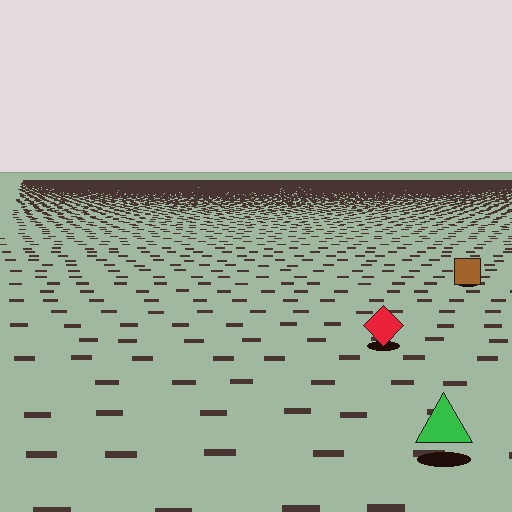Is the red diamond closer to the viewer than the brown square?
Yes. The red diamond is closer — you can tell from the texture gradient: the ground texture is coarser near it.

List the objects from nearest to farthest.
From nearest to farthest: the green triangle, the red diamond, the brown square.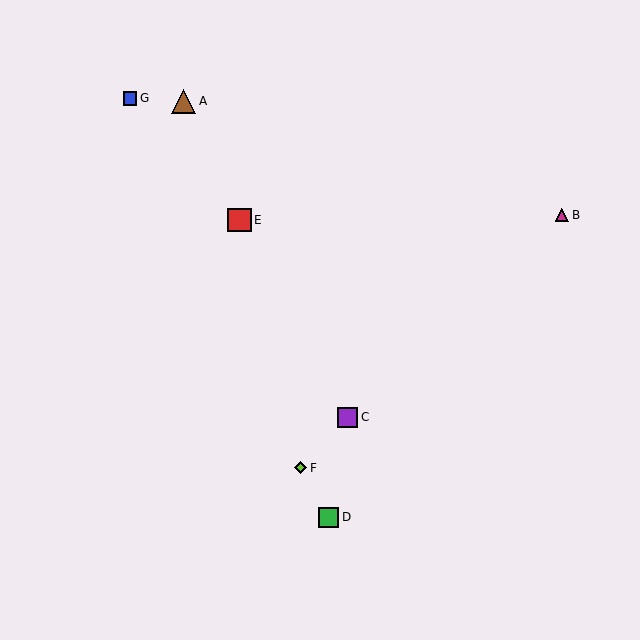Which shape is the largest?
The brown triangle (labeled A) is the largest.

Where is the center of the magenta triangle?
The center of the magenta triangle is at (562, 215).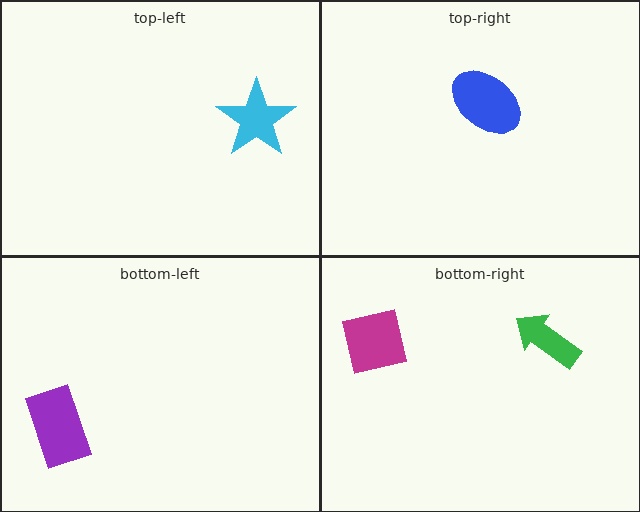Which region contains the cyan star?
The top-left region.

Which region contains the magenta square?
The bottom-right region.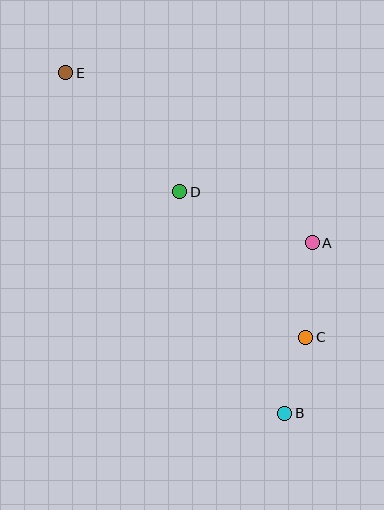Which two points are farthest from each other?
Points B and E are farthest from each other.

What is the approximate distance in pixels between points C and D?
The distance between C and D is approximately 192 pixels.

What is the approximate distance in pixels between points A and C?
The distance between A and C is approximately 95 pixels.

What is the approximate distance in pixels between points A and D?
The distance between A and D is approximately 142 pixels.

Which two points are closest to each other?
Points B and C are closest to each other.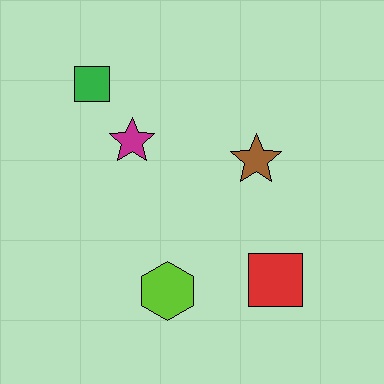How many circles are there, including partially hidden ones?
There are no circles.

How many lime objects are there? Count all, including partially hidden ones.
There is 1 lime object.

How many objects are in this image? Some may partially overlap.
There are 5 objects.